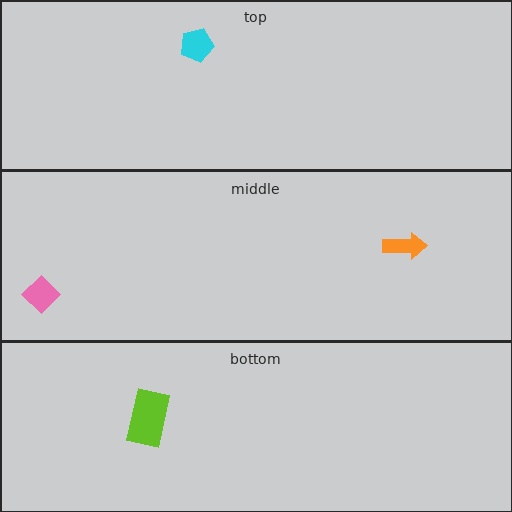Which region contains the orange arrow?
The middle region.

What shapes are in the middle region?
The orange arrow, the pink diamond.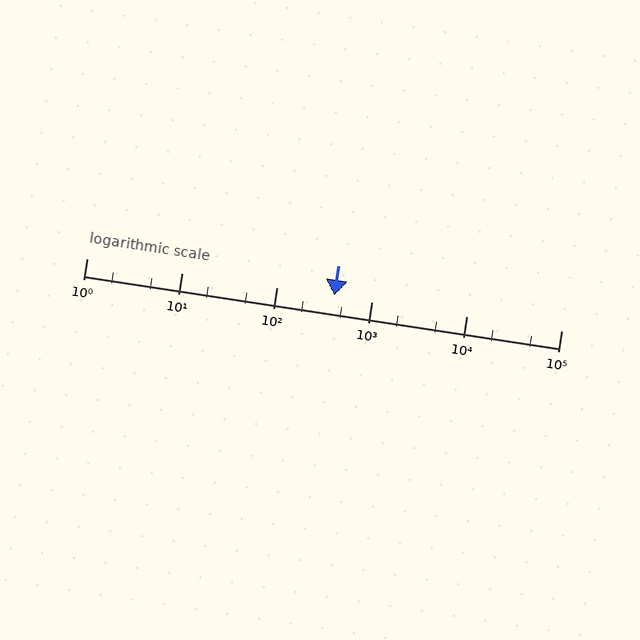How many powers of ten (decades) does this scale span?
The scale spans 5 decades, from 1 to 100000.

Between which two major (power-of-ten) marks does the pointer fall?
The pointer is between 100 and 1000.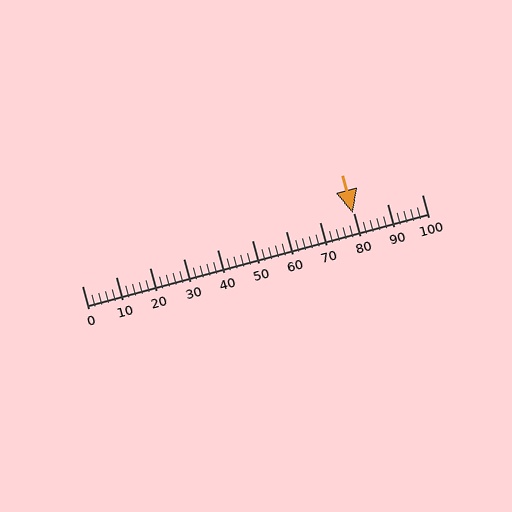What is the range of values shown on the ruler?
The ruler shows values from 0 to 100.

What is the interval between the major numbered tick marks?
The major tick marks are spaced 10 units apart.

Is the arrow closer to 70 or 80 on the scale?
The arrow is closer to 80.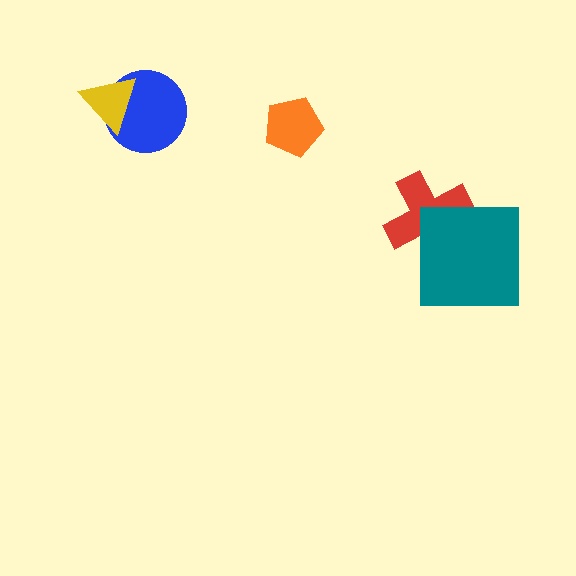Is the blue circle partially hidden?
Yes, it is partially covered by another shape.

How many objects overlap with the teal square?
1 object overlaps with the teal square.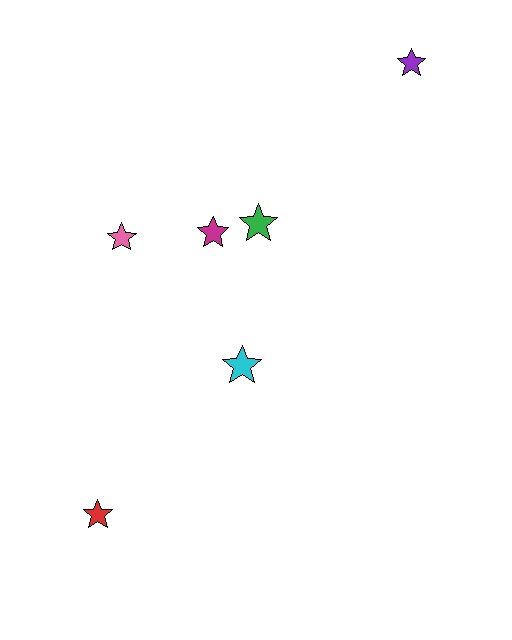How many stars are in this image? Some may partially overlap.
There are 6 stars.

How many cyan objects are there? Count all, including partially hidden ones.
There is 1 cyan object.